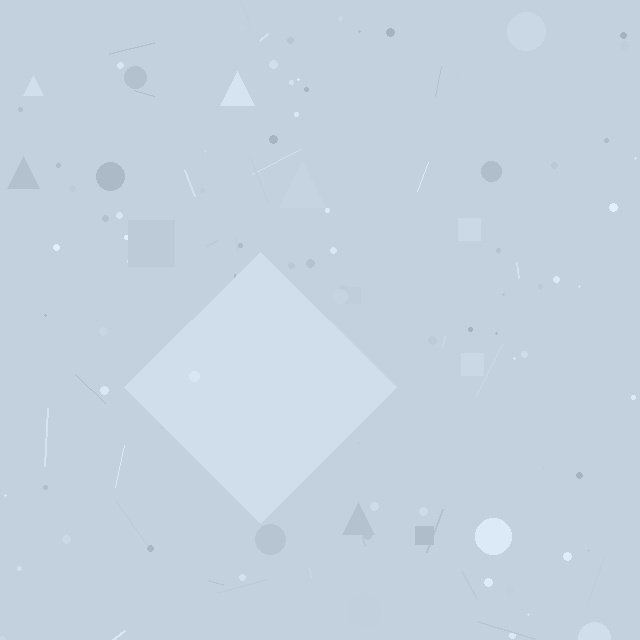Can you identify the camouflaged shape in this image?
The camouflaged shape is a diamond.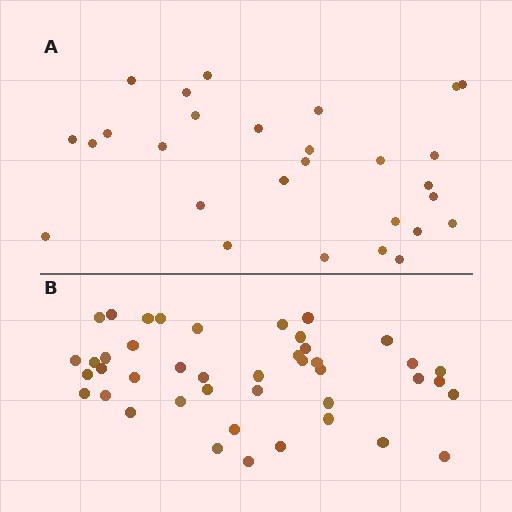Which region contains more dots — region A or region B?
Region B (the bottom region) has more dots.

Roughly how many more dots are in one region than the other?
Region B has approximately 15 more dots than region A.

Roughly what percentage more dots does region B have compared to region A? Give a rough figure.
About 55% more.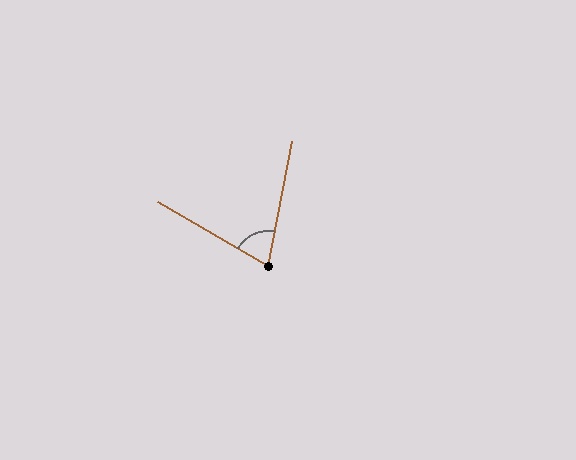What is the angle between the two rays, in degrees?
Approximately 71 degrees.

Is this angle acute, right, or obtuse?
It is acute.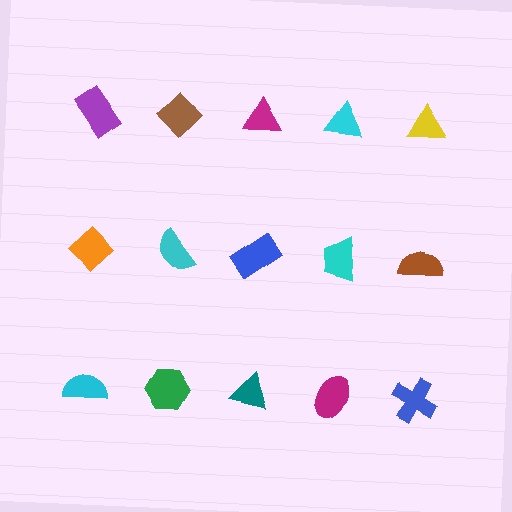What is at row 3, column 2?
A green hexagon.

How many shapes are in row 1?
5 shapes.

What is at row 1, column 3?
A magenta triangle.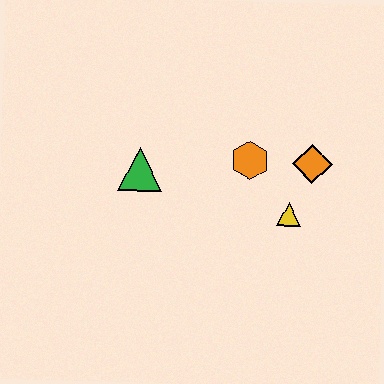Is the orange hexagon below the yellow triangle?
No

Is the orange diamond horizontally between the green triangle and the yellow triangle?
No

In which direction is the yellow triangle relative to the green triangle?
The yellow triangle is to the right of the green triangle.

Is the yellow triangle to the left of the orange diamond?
Yes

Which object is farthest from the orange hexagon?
The green triangle is farthest from the orange hexagon.